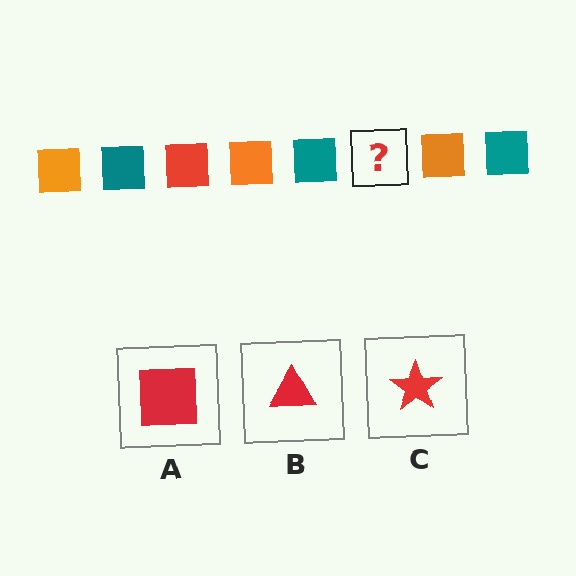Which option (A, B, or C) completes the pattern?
A.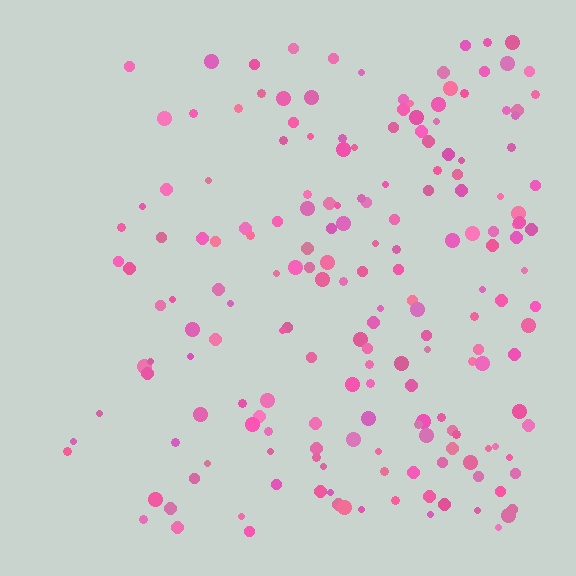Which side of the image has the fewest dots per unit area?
The left.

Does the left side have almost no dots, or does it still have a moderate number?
Still a moderate number, just noticeably fewer than the right.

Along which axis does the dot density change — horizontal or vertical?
Horizontal.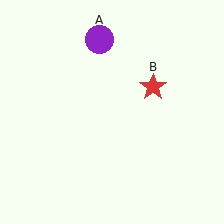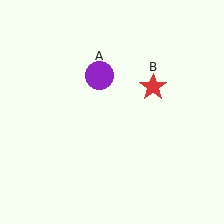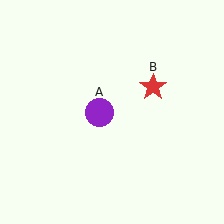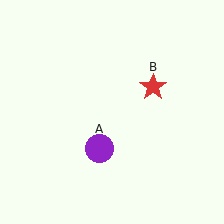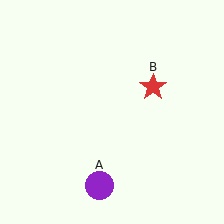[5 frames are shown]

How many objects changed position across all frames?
1 object changed position: purple circle (object A).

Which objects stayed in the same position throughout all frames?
Red star (object B) remained stationary.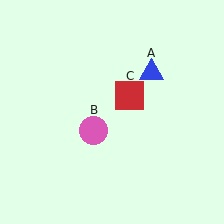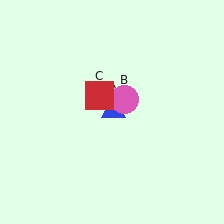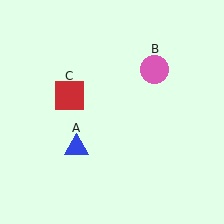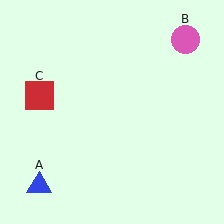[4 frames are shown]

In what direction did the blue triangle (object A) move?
The blue triangle (object A) moved down and to the left.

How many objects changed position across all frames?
3 objects changed position: blue triangle (object A), pink circle (object B), red square (object C).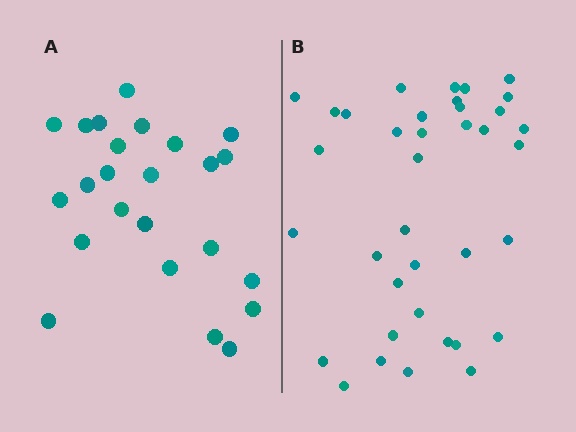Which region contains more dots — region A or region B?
Region B (the right region) has more dots.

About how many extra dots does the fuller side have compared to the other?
Region B has approximately 15 more dots than region A.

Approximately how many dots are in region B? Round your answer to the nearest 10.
About 40 dots. (The exact count is 37, which rounds to 40.)